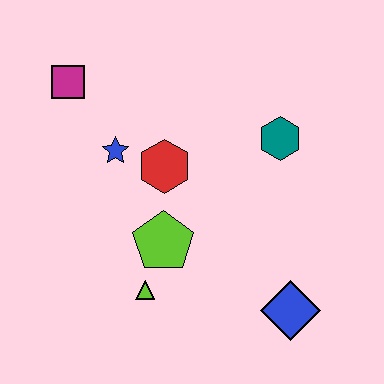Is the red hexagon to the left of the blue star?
No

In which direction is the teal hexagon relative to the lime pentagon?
The teal hexagon is to the right of the lime pentagon.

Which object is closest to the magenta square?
The blue star is closest to the magenta square.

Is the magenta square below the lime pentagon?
No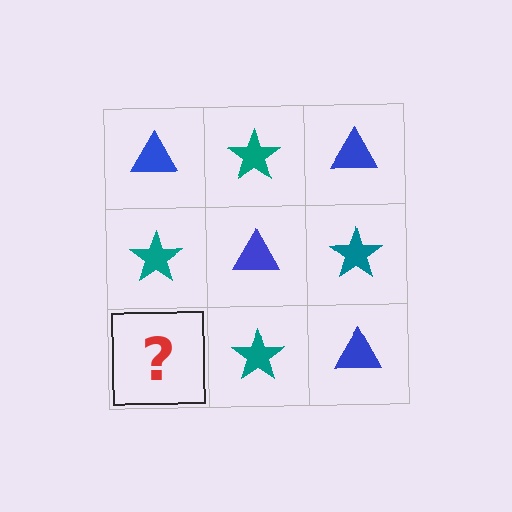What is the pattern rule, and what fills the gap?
The rule is that it alternates blue triangle and teal star in a checkerboard pattern. The gap should be filled with a blue triangle.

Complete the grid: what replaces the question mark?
The question mark should be replaced with a blue triangle.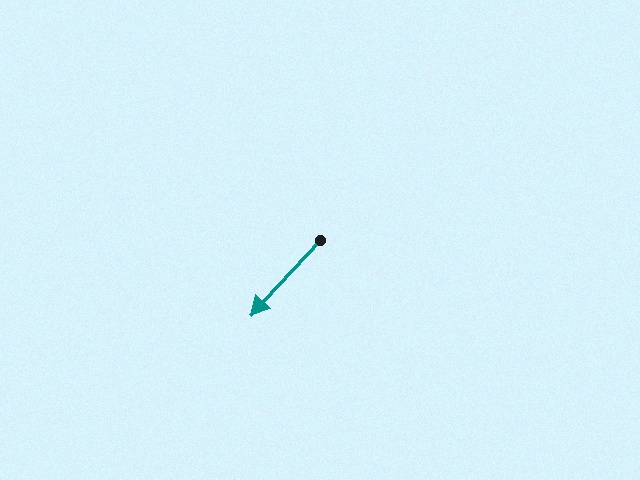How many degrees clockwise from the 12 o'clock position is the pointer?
Approximately 223 degrees.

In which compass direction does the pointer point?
Southwest.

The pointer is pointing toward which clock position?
Roughly 7 o'clock.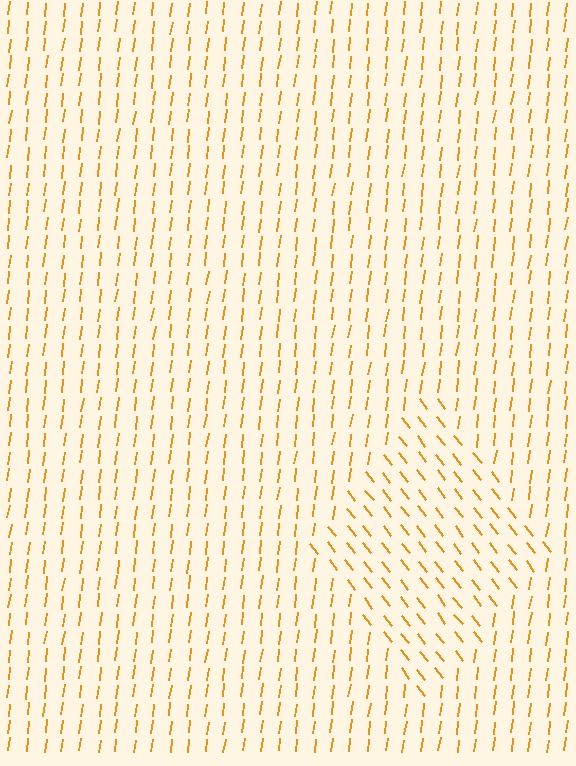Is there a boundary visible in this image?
Yes, there is a texture boundary formed by a change in line orientation.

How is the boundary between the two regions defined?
The boundary is defined purely by a change in line orientation (approximately 45 degrees difference). All lines are the same color and thickness.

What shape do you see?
I see a diamond.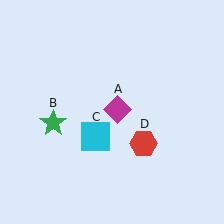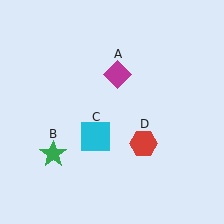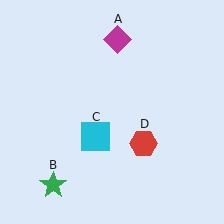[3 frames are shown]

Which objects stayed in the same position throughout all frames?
Cyan square (object C) and red hexagon (object D) remained stationary.